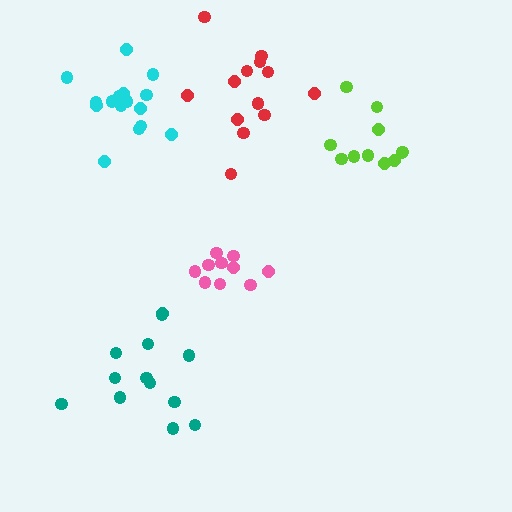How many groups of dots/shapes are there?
There are 5 groups.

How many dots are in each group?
Group 1: 10 dots, Group 2: 11 dots, Group 3: 16 dots, Group 4: 13 dots, Group 5: 13 dots (63 total).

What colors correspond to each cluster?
The clusters are colored: pink, lime, cyan, teal, red.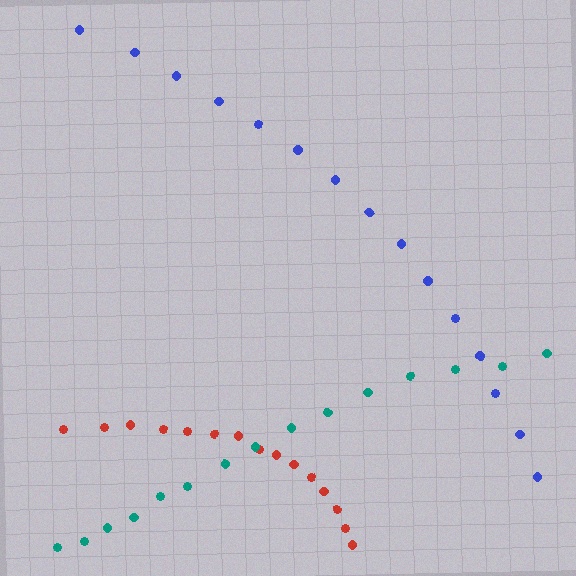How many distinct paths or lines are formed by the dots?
There are 3 distinct paths.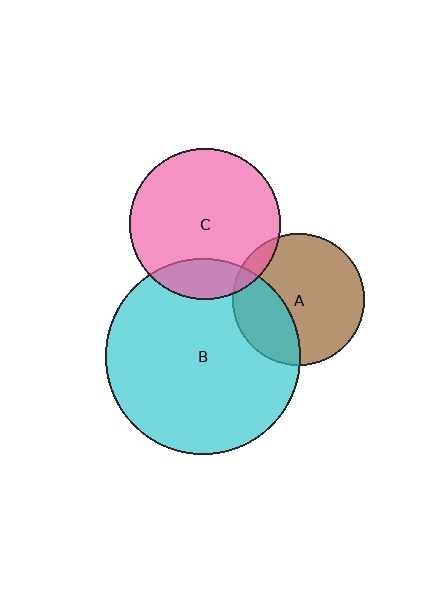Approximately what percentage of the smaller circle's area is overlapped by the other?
Approximately 30%.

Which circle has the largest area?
Circle B (cyan).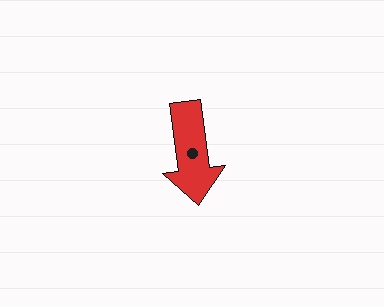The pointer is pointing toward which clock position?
Roughly 6 o'clock.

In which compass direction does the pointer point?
South.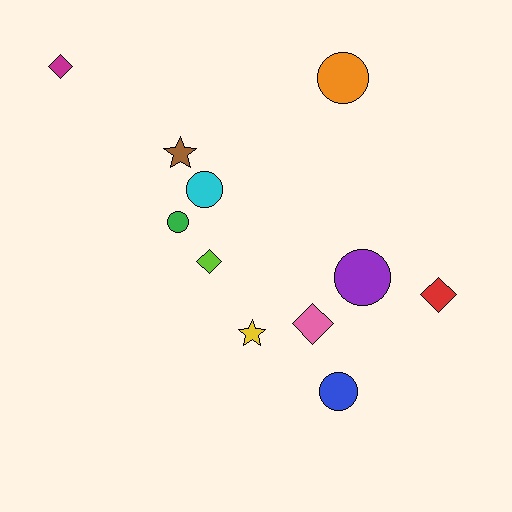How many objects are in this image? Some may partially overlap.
There are 11 objects.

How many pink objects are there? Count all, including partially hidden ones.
There is 1 pink object.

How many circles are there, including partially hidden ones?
There are 5 circles.